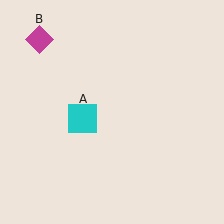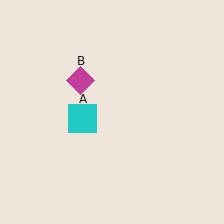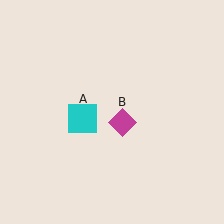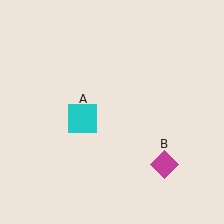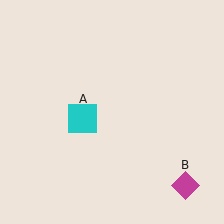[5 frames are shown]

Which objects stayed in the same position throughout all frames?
Cyan square (object A) remained stationary.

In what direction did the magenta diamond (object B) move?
The magenta diamond (object B) moved down and to the right.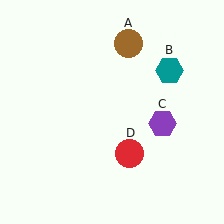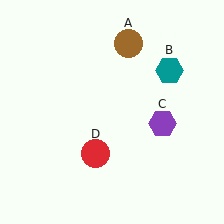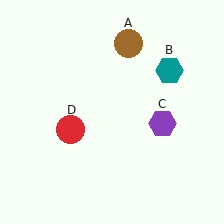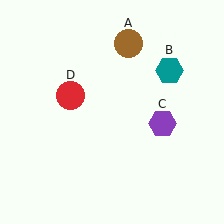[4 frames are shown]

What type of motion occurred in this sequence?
The red circle (object D) rotated clockwise around the center of the scene.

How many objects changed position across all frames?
1 object changed position: red circle (object D).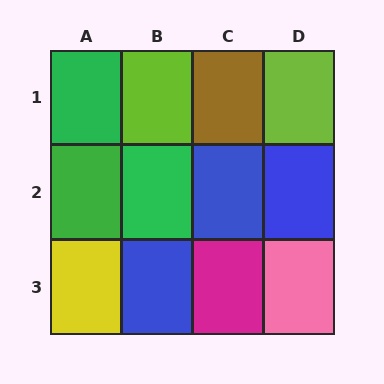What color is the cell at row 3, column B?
Blue.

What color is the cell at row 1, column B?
Lime.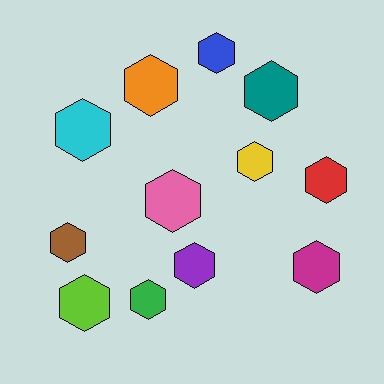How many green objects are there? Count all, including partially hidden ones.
There is 1 green object.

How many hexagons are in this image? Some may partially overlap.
There are 12 hexagons.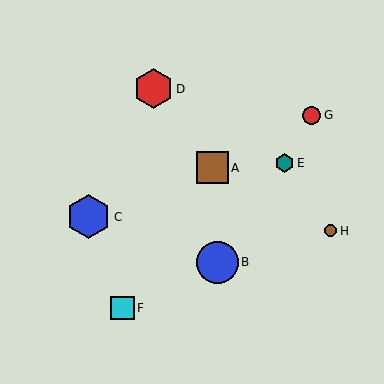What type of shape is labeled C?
Shape C is a blue hexagon.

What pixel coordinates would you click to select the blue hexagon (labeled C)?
Click at (89, 217) to select the blue hexagon C.